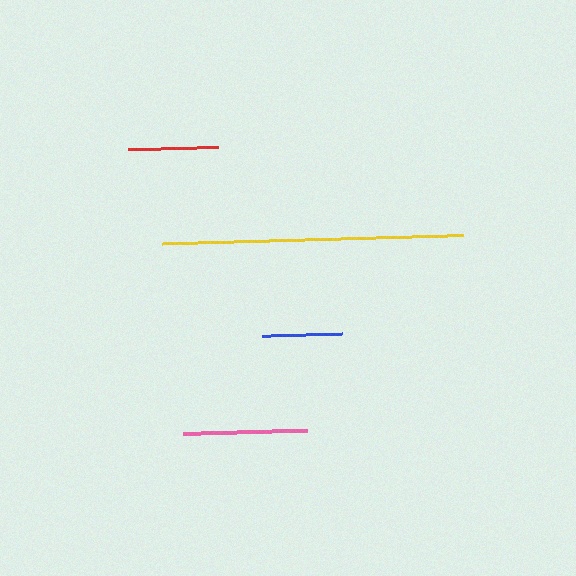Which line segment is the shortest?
The blue line is the shortest at approximately 80 pixels.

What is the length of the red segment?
The red segment is approximately 89 pixels long.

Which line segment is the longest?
The yellow line is the longest at approximately 300 pixels.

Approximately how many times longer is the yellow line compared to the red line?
The yellow line is approximately 3.4 times the length of the red line.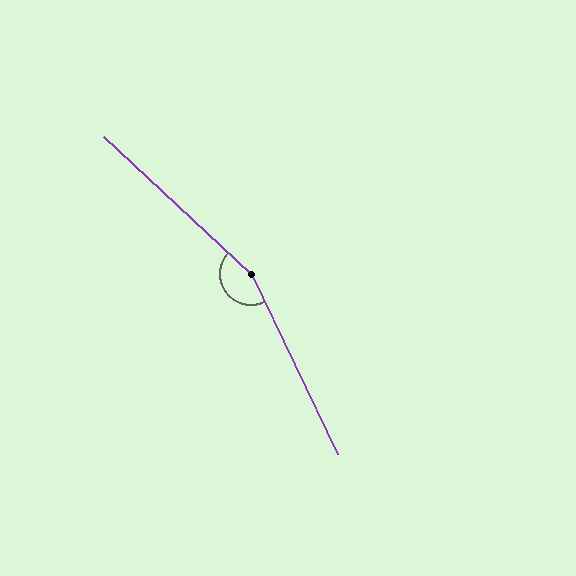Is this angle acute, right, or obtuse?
It is obtuse.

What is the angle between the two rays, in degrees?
Approximately 159 degrees.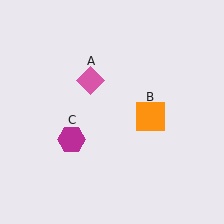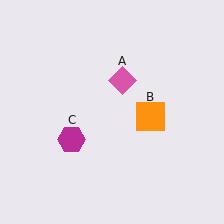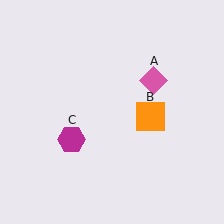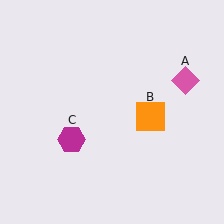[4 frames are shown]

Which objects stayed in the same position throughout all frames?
Orange square (object B) and magenta hexagon (object C) remained stationary.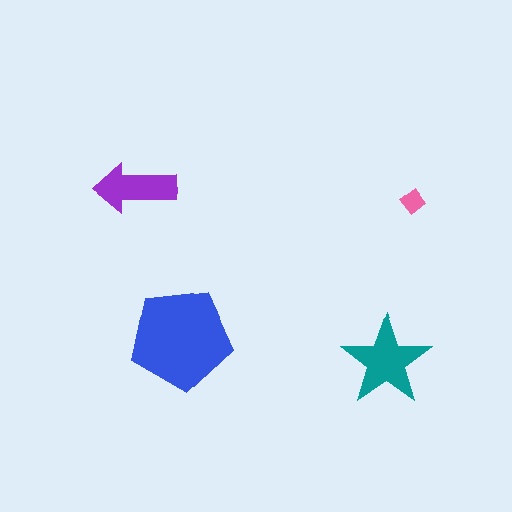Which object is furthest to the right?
The pink diamond is rightmost.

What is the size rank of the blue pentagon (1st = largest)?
1st.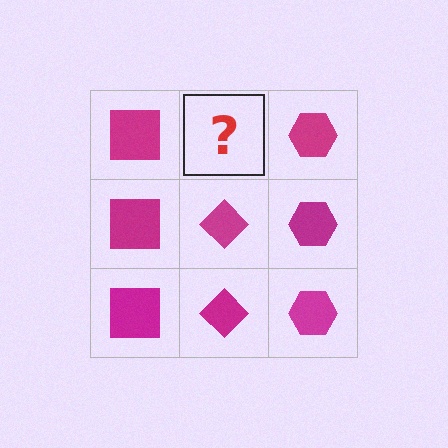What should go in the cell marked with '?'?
The missing cell should contain a magenta diamond.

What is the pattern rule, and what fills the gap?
The rule is that each column has a consistent shape. The gap should be filled with a magenta diamond.